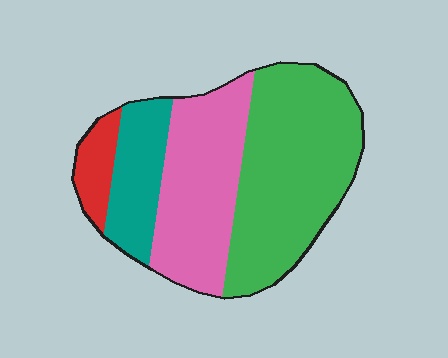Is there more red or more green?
Green.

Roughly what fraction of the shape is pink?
Pink takes up between a sixth and a third of the shape.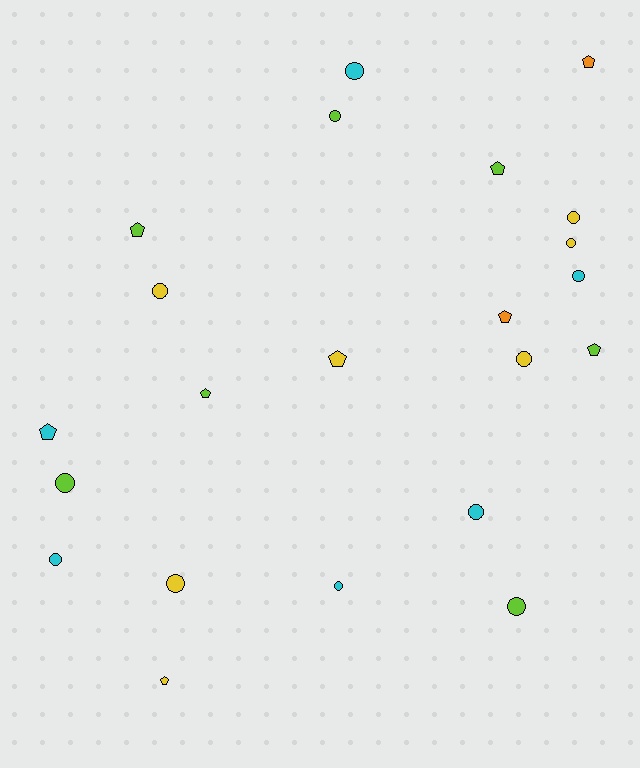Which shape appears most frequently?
Circle, with 13 objects.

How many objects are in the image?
There are 22 objects.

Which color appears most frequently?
Yellow, with 7 objects.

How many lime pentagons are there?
There are 4 lime pentagons.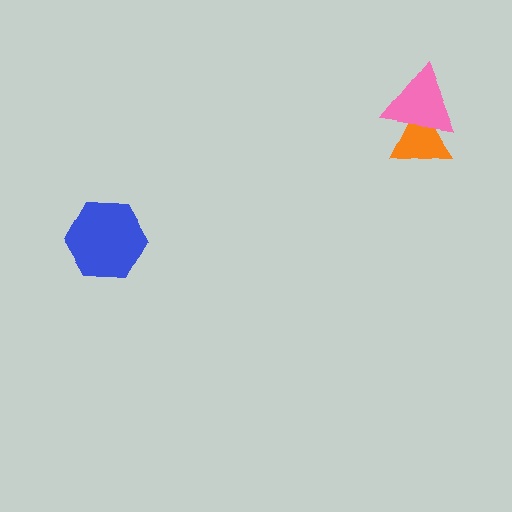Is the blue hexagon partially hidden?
No, no other shape covers it.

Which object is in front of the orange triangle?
The pink triangle is in front of the orange triangle.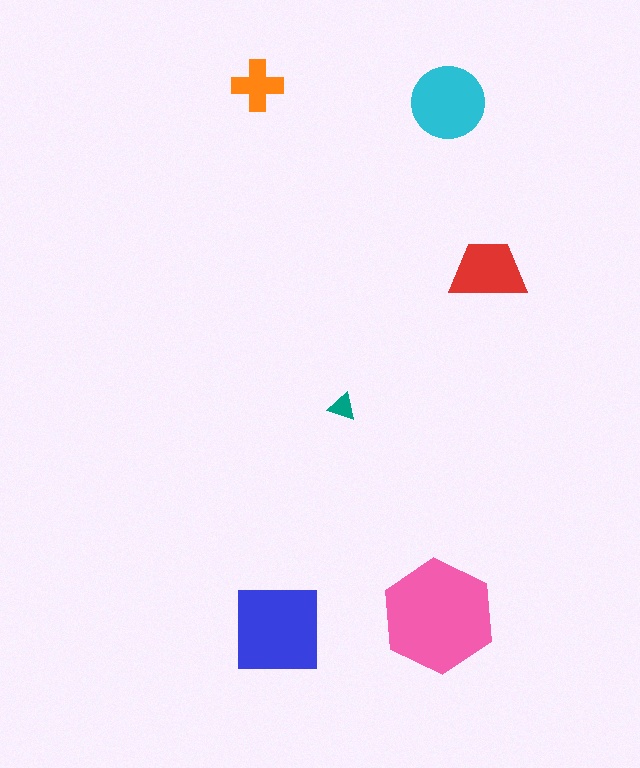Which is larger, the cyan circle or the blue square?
The blue square.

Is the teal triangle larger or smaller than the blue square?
Smaller.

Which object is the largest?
The pink hexagon.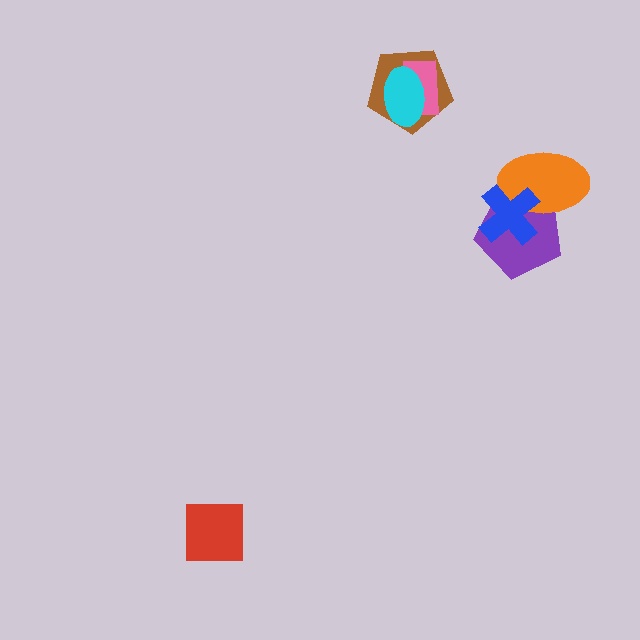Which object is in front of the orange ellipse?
The blue cross is in front of the orange ellipse.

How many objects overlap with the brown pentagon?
2 objects overlap with the brown pentagon.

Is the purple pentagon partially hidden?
Yes, it is partially covered by another shape.